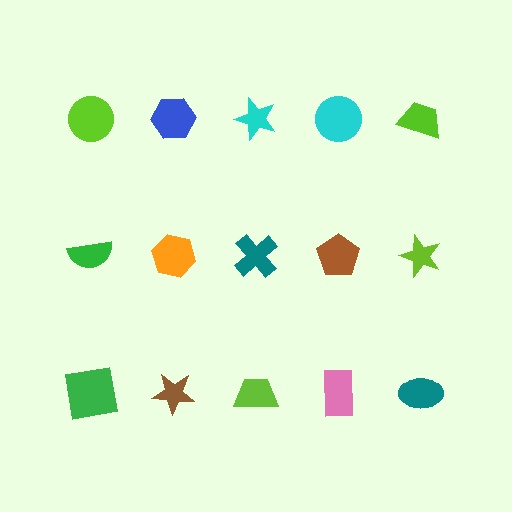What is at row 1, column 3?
A cyan star.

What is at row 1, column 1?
A lime circle.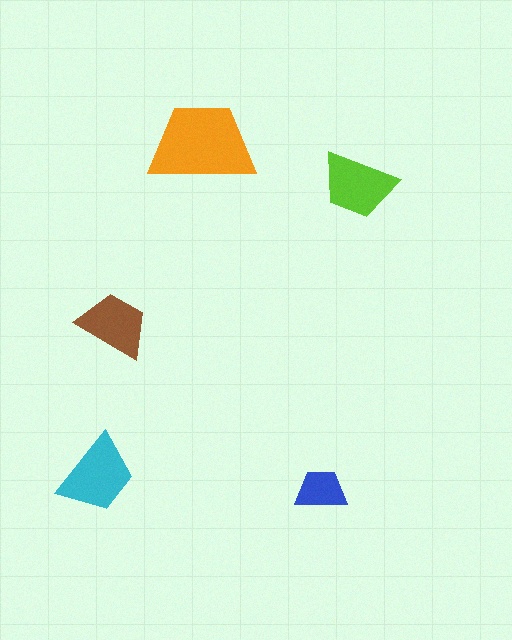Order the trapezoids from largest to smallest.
the orange one, the cyan one, the lime one, the brown one, the blue one.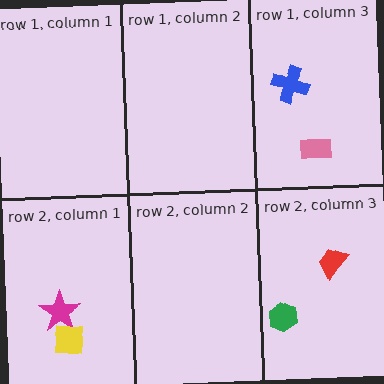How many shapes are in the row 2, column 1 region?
2.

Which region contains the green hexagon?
The row 2, column 3 region.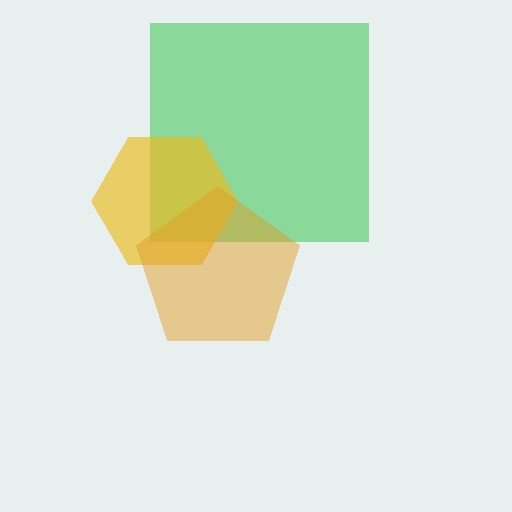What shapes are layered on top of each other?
The layered shapes are: a green square, a yellow hexagon, an orange pentagon.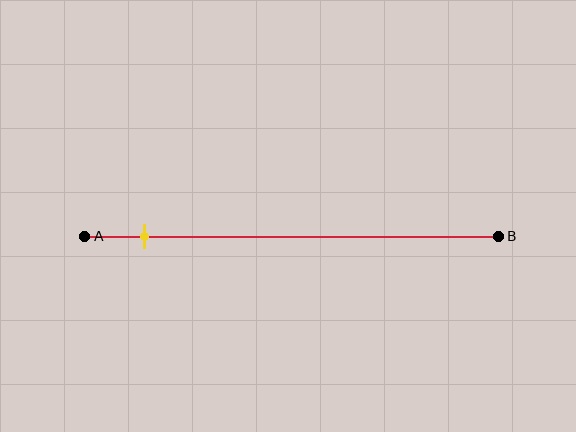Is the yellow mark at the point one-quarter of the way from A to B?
No, the mark is at about 15% from A, not at the 25% one-quarter point.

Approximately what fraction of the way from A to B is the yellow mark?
The yellow mark is approximately 15% of the way from A to B.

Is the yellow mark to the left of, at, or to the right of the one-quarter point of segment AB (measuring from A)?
The yellow mark is to the left of the one-quarter point of segment AB.